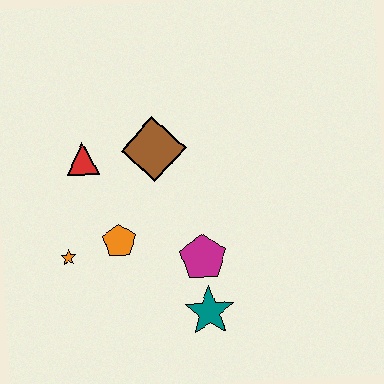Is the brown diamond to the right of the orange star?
Yes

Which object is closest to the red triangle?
The brown diamond is closest to the red triangle.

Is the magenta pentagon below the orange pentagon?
Yes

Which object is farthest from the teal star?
The red triangle is farthest from the teal star.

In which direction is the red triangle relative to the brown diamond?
The red triangle is to the left of the brown diamond.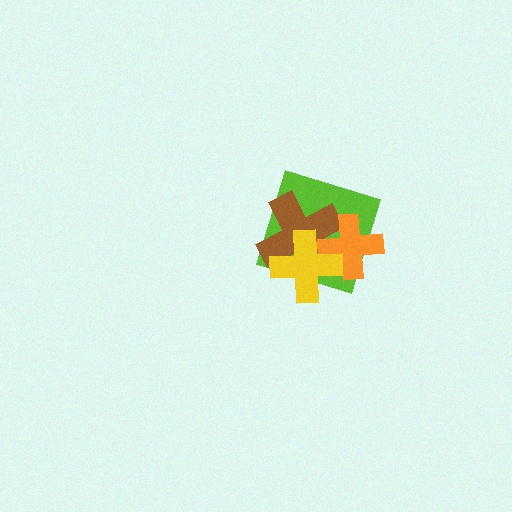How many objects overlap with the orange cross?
3 objects overlap with the orange cross.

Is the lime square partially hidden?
Yes, it is partially covered by another shape.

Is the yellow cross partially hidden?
No, no other shape covers it.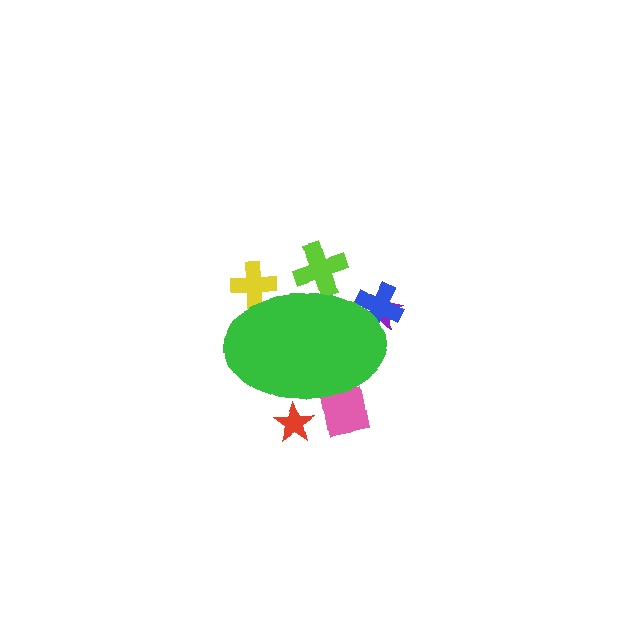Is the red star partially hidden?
Yes, the red star is partially hidden behind the green ellipse.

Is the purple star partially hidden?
Yes, the purple star is partially hidden behind the green ellipse.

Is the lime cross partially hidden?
Yes, the lime cross is partially hidden behind the green ellipse.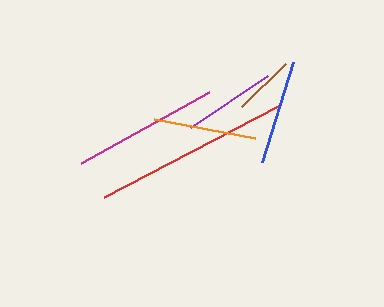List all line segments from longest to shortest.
From longest to shortest: red, magenta, blue, orange, purple, brown.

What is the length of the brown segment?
The brown segment is approximately 61 pixels long.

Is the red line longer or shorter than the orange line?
The red line is longer than the orange line.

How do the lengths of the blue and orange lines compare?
The blue and orange lines are approximately the same length.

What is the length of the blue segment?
The blue segment is approximately 105 pixels long.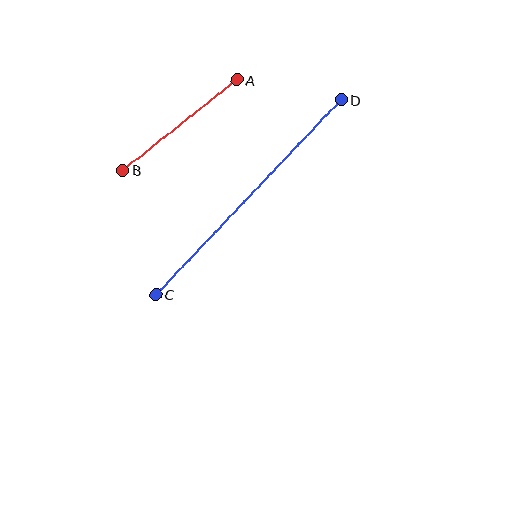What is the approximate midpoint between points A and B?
The midpoint is at approximately (180, 125) pixels.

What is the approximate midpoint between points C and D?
The midpoint is at approximately (248, 197) pixels.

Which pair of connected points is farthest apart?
Points C and D are farthest apart.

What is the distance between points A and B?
The distance is approximately 145 pixels.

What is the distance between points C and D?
The distance is approximately 269 pixels.